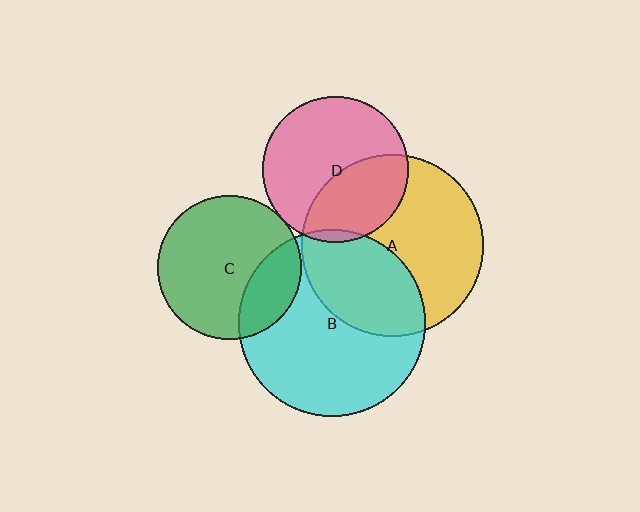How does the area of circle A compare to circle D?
Approximately 1.6 times.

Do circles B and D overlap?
Yes.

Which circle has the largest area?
Circle B (cyan).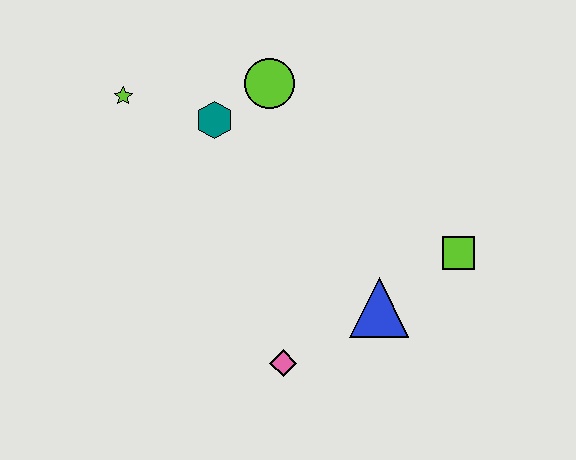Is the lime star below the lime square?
No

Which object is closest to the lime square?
The blue triangle is closest to the lime square.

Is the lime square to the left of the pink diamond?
No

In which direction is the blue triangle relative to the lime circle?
The blue triangle is below the lime circle.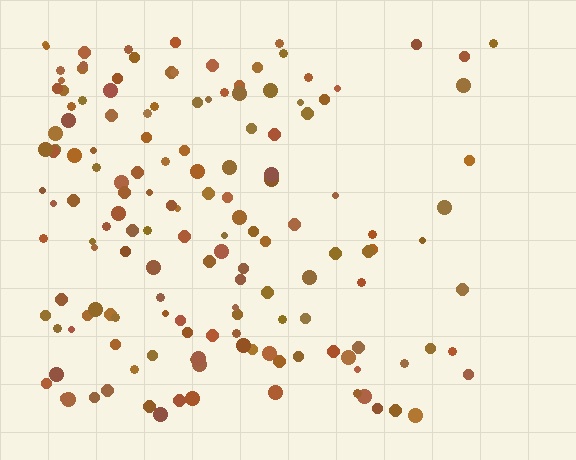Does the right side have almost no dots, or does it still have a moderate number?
Still a moderate number, just noticeably fewer than the left.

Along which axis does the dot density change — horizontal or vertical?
Horizontal.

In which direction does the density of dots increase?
From right to left, with the left side densest.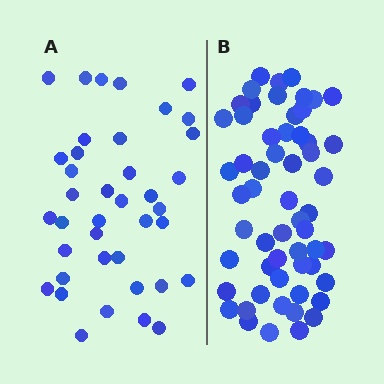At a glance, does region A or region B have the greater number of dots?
Region B (the right region) has more dots.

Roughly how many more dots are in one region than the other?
Region B has approximately 20 more dots than region A.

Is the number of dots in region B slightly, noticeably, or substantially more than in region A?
Region B has substantially more. The ratio is roughly 1.5 to 1.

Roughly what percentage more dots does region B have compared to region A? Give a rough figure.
About 45% more.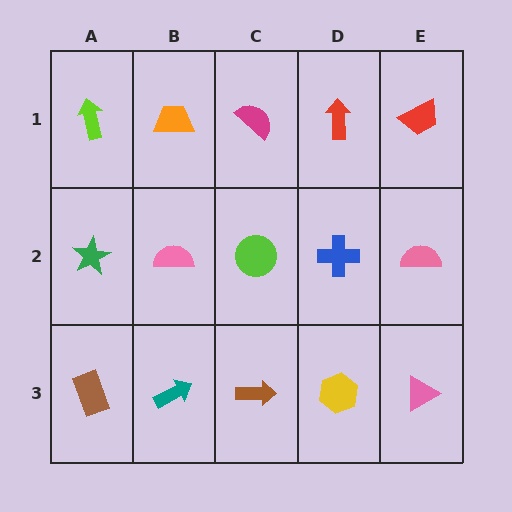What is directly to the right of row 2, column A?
A pink semicircle.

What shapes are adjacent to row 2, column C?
A magenta semicircle (row 1, column C), a brown arrow (row 3, column C), a pink semicircle (row 2, column B), a blue cross (row 2, column D).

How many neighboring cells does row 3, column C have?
3.